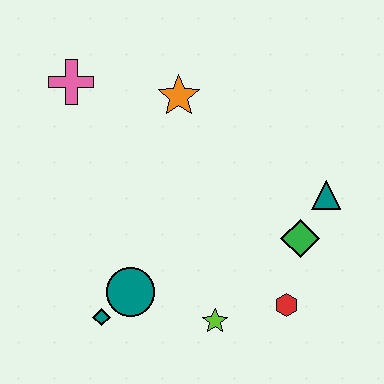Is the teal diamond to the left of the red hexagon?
Yes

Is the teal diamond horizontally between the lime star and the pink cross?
Yes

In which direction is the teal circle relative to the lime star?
The teal circle is to the left of the lime star.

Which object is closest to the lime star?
The red hexagon is closest to the lime star.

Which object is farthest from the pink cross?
The red hexagon is farthest from the pink cross.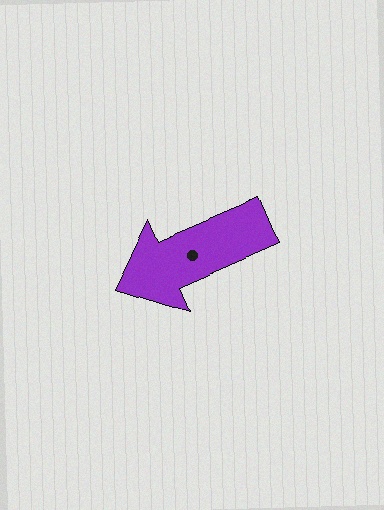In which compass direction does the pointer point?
Southwest.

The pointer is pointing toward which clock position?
Roughly 8 o'clock.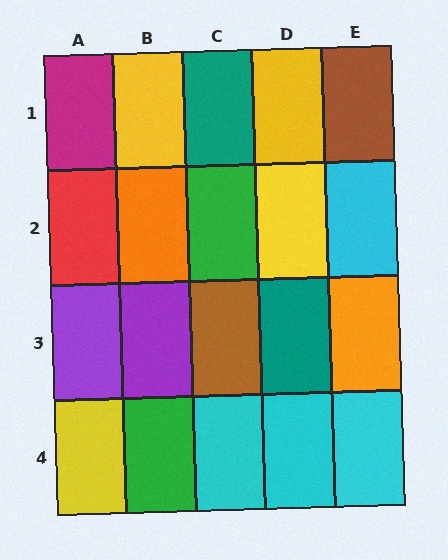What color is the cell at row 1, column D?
Yellow.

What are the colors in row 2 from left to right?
Red, orange, green, yellow, cyan.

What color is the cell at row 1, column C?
Teal.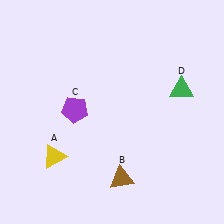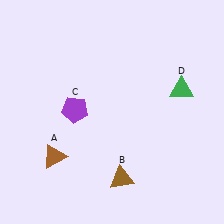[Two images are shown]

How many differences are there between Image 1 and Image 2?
There is 1 difference between the two images.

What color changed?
The triangle (A) changed from yellow in Image 1 to brown in Image 2.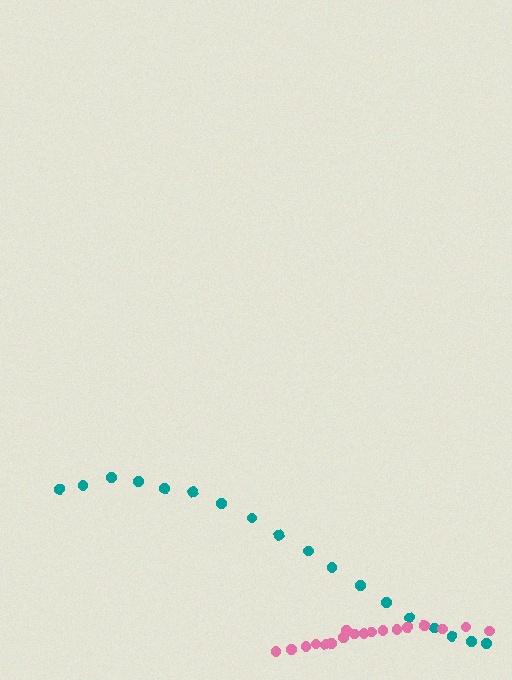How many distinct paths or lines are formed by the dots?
There are 2 distinct paths.